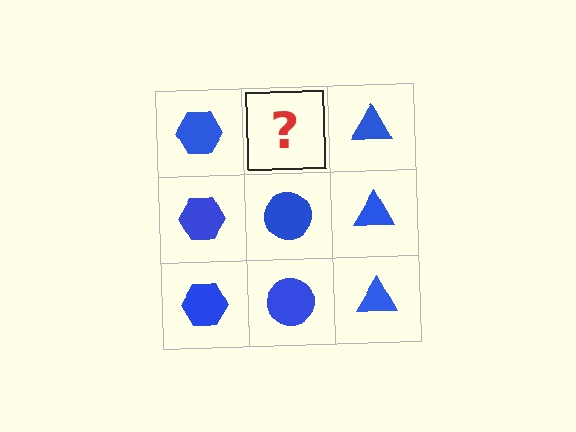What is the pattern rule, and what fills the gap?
The rule is that each column has a consistent shape. The gap should be filled with a blue circle.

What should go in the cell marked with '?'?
The missing cell should contain a blue circle.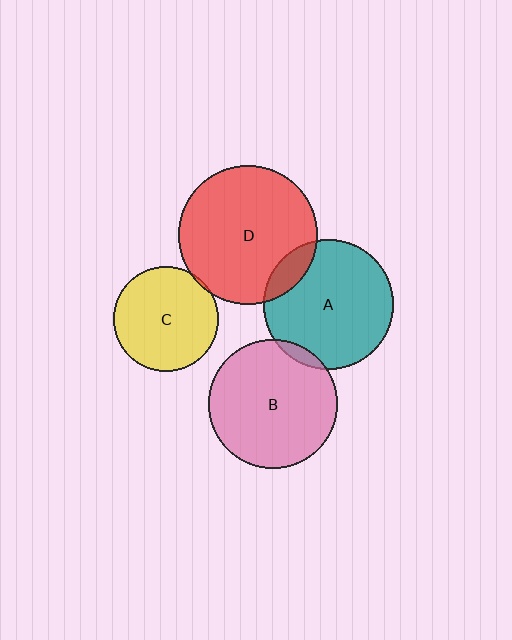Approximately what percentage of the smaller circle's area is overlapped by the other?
Approximately 5%.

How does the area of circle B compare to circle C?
Approximately 1.5 times.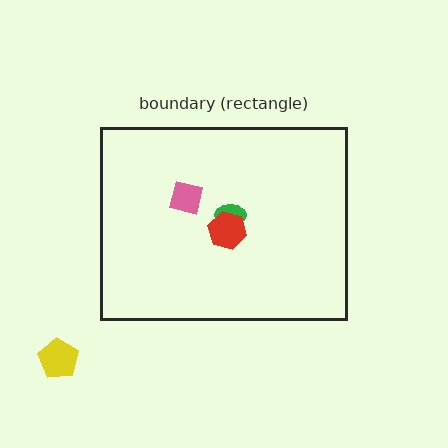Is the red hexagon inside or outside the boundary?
Inside.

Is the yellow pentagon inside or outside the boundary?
Outside.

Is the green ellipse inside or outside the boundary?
Inside.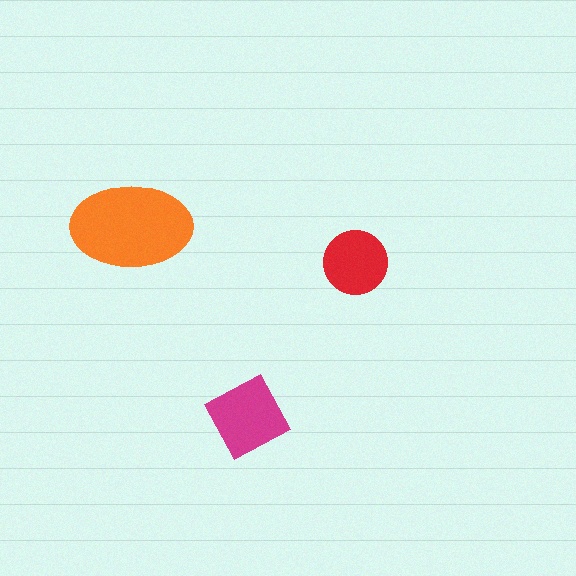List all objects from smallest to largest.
The red circle, the magenta diamond, the orange ellipse.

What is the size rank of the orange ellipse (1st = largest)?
1st.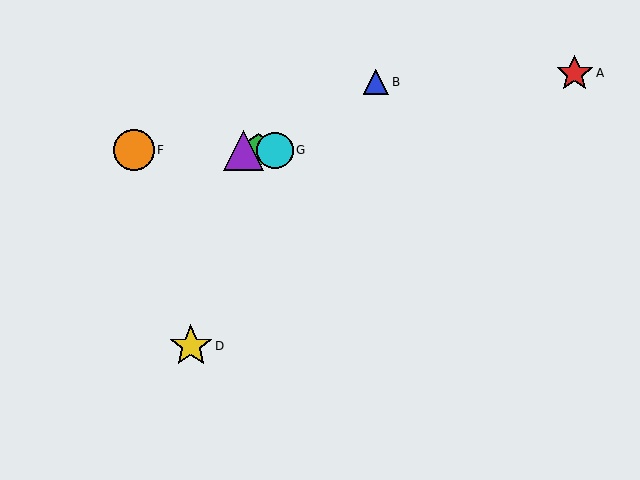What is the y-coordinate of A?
Object A is at y≈73.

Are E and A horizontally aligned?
No, E is at y≈150 and A is at y≈73.